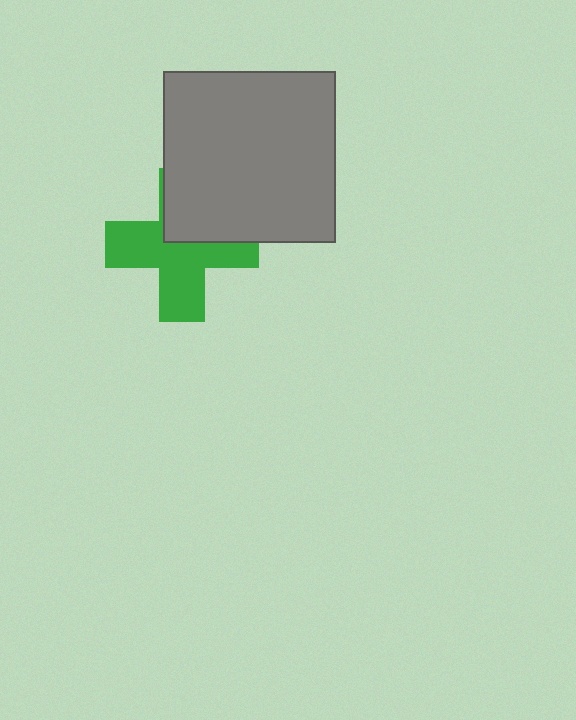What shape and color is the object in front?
The object in front is a gray square.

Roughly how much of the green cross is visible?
About half of it is visible (roughly 64%).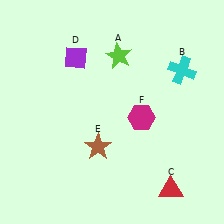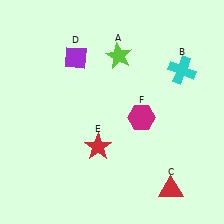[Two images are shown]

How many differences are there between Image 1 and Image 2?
There is 1 difference between the two images.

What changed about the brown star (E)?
In Image 1, E is brown. In Image 2, it changed to red.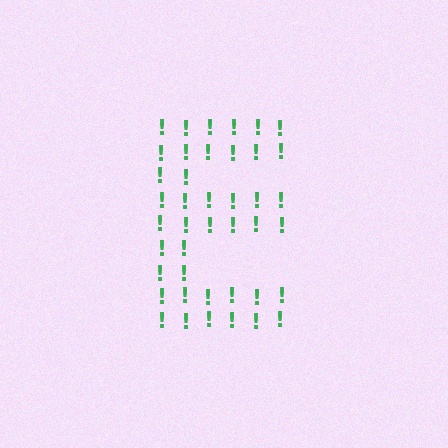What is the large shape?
The large shape is the letter E.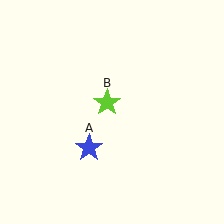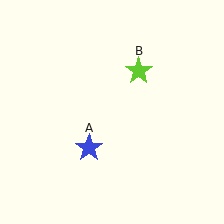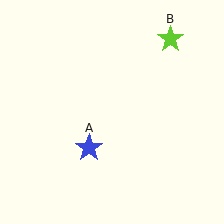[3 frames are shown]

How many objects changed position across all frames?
1 object changed position: lime star (object B).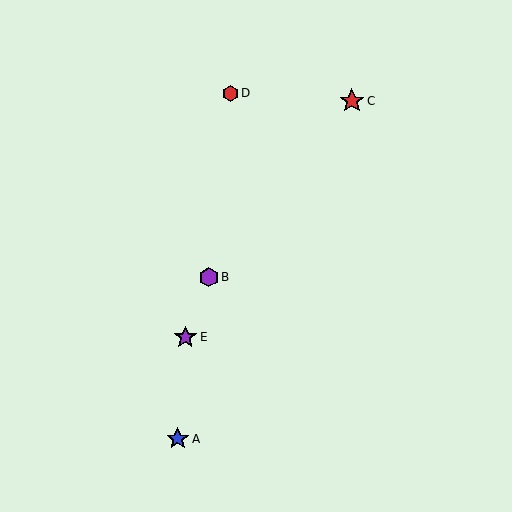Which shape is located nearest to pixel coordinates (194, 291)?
The purple hexagon (labeled B) at (209, 277) is nearest to that location.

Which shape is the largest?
The red star (labeled C) is the largest.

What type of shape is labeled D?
Shape D is a red hexagon.